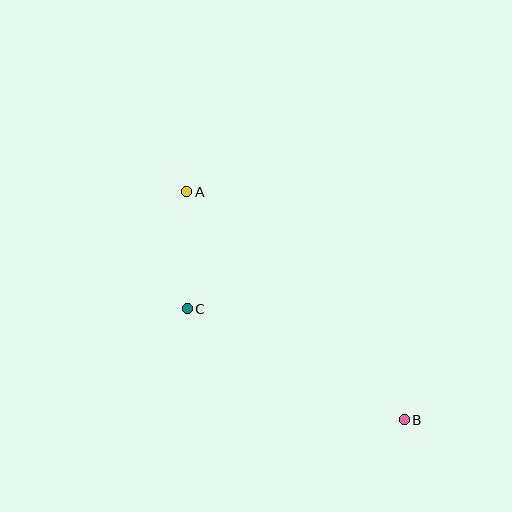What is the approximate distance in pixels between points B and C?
The distance between B and C is approximately 244 pixels.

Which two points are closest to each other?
Points A and C are closest to each other.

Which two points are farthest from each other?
Points A and B are farthest from each other.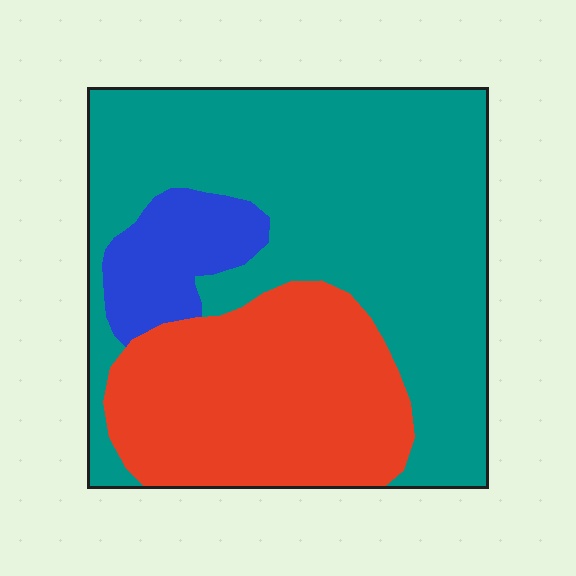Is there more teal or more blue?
Teal.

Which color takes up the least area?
Blue, at roughly 10%.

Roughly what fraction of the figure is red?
Red takes up about one third (1/3) of the figure.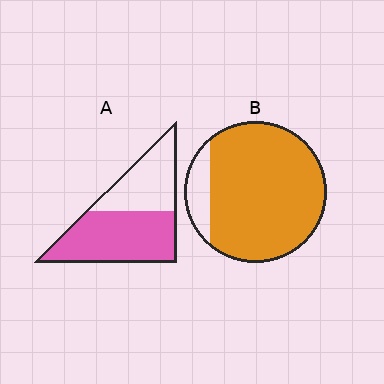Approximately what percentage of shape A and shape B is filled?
A is approximately 60% and B is approximately 90%.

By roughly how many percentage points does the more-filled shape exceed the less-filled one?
By roughly 30 percentage points (B over A).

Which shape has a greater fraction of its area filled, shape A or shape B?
Shape B.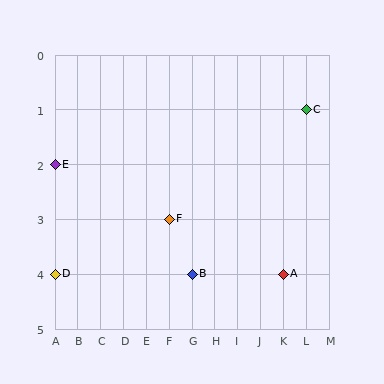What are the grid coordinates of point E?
Point E is at grid coordinates (A, 2).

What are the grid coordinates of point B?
Point B is at grid coordinates (G, 4).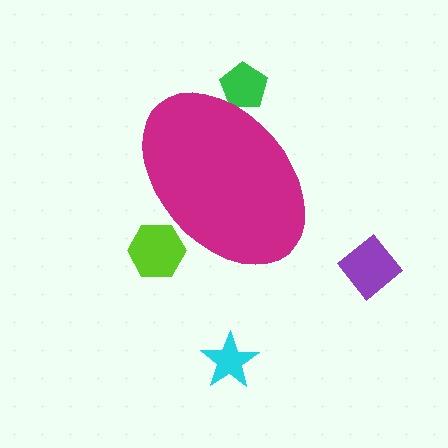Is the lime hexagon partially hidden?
Yes, the lime hexagon is partially hidden behind the magenta ellipse.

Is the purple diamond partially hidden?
No, the purple diamond is fully visible.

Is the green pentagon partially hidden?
Yes, the green pentagon is partially hidden behind the magenta ellipse.